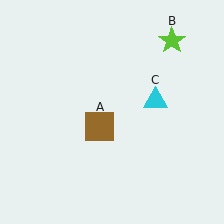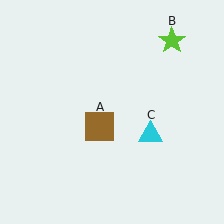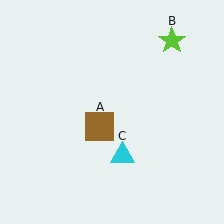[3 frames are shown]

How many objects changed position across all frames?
1 object changed position: cyan triangle (object C).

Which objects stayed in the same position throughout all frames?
Brown square (object A) and lime star (object B) remained stationary.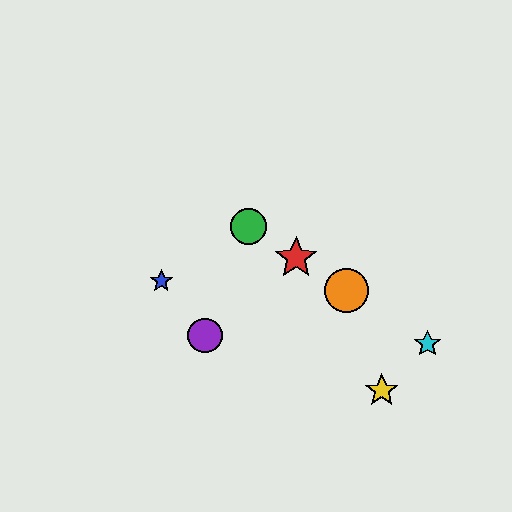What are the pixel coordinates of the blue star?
The blue star is at (161, 281).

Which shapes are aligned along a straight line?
The red star, the green circle, the orange circle, the cyan star are aligned along a straight line.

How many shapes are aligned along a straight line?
4 shapes (the red star, the green circle, the orange circle, the cyan star) are aligned along a straight line.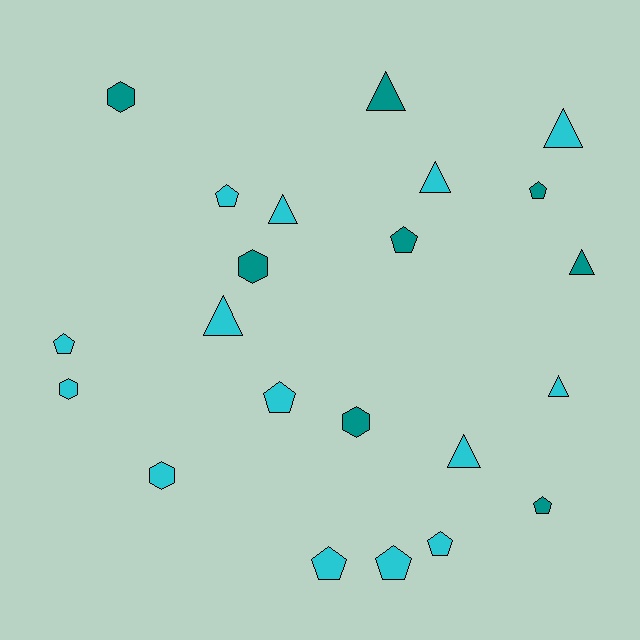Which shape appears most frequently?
Pentagon, with 9 objects.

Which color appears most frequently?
Cyan, with 14 objects.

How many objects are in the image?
There are 22 objects.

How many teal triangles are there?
There are 2 teal triangles.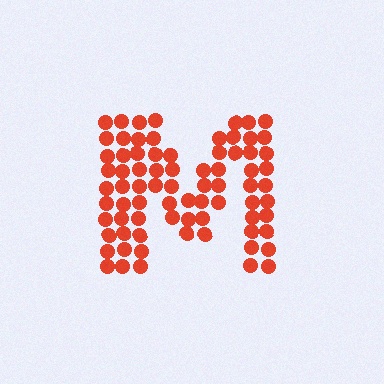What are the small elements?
The small elements are circles.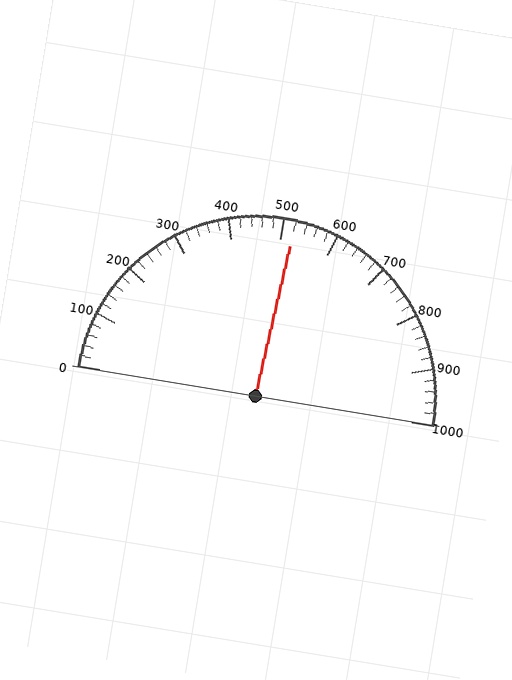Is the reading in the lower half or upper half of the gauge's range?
The reading is in the upper half of the range (0 to 1000).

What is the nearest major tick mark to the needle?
The nearest major tick mark is 500.